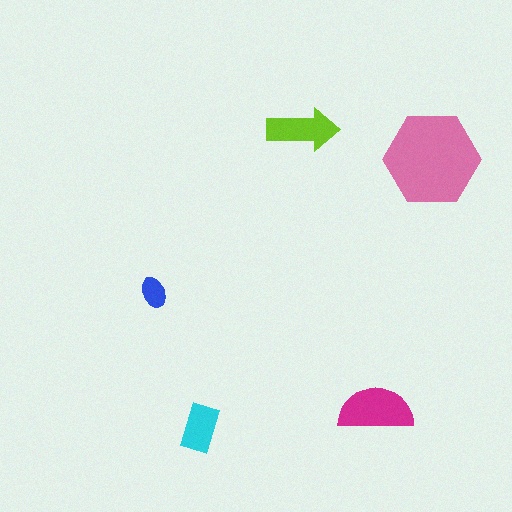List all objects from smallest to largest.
The blue ellipse, the cyan rectangle, the lime arrow, the magenta semicircle, the pink hexagon.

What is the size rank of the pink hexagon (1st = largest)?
1st.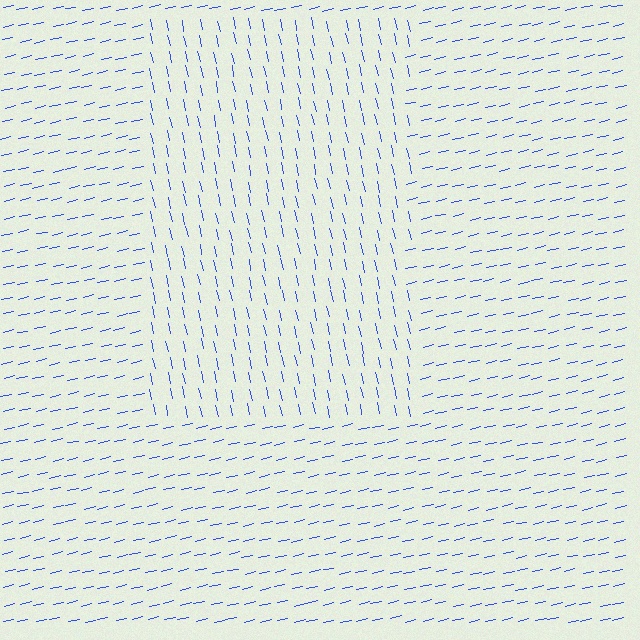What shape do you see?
I see a rectangle.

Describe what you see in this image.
The image is filled with small blue line segments. A rectangle region in the image has lines oriented differently from the surrounding lines, creating a visible texture boundary.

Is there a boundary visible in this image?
Yes, there is a texture boundary formed by a change in line orientation.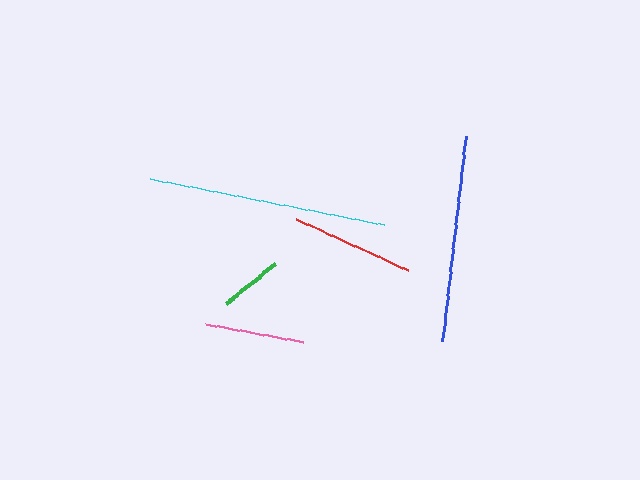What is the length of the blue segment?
The blue segment is approximately 206 pixels long.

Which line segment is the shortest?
The green line is the shortest at approximately 63 pixels.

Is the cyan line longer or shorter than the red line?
The cyan line is longer than the red line.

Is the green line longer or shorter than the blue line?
The blue line is longer than the green line.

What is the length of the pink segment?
The pink segment is approximately 100 pixels long.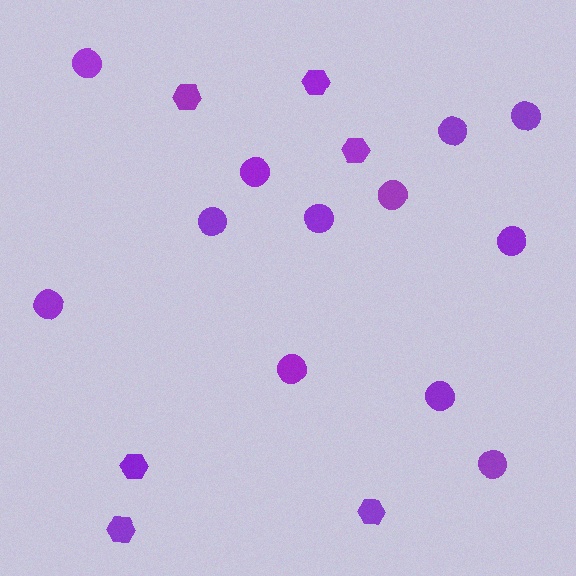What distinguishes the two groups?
There are 2 groups: one group of circles (12) and one group of hexagons (6).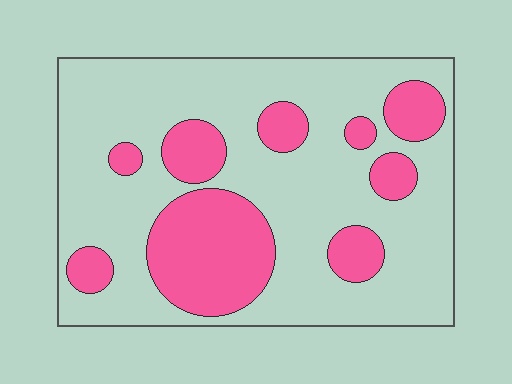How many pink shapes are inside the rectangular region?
9.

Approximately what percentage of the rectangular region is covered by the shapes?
Approximately 30%.